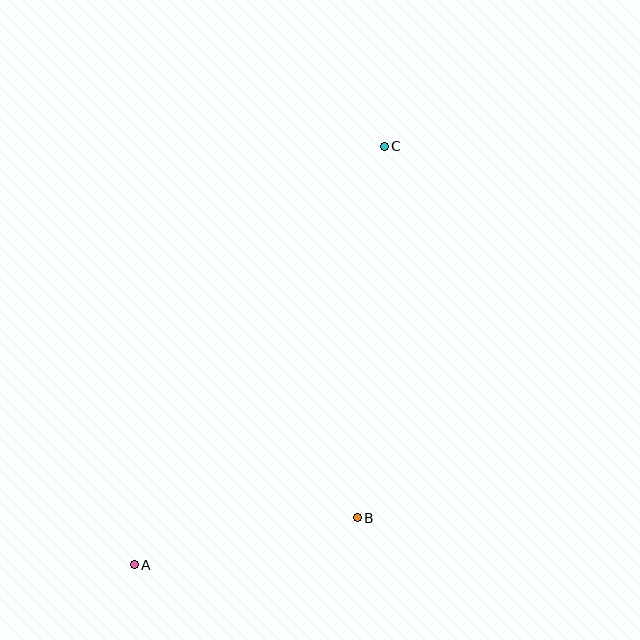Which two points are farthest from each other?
Points A and C are farthest from each other.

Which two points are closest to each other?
Points A and B are closest to each other.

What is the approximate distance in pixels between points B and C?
The distance between B and C is approximately 373 pixels.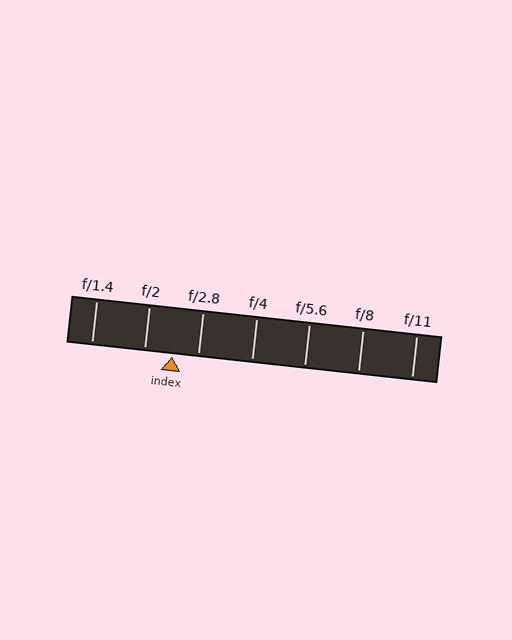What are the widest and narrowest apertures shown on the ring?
The widest aperture shown is f/1.4 and the narrowest is f/11.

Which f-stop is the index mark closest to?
The index mark is closest to f/2.8.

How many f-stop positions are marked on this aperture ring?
There are 7 f-stop positions marked.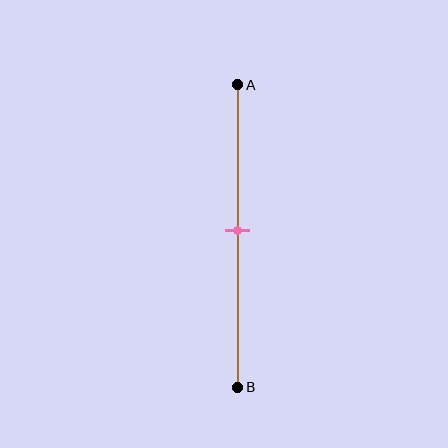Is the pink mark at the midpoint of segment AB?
Yes, the mark is approximately at the midpoint.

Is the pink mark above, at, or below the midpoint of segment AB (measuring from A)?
The pink mark is approximately at the midpoint of segment AB.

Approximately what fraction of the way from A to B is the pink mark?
The pink mark is approximately 50% of the way from A to B.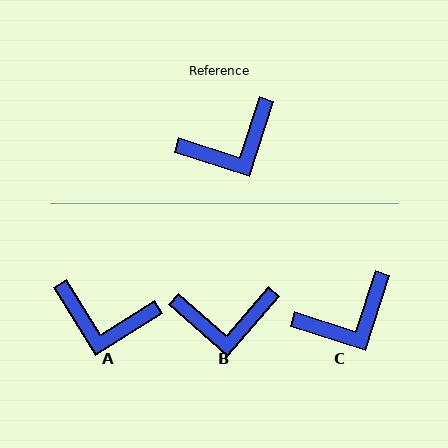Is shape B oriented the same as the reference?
No, it is off by about 23 degrees.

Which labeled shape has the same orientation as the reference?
C.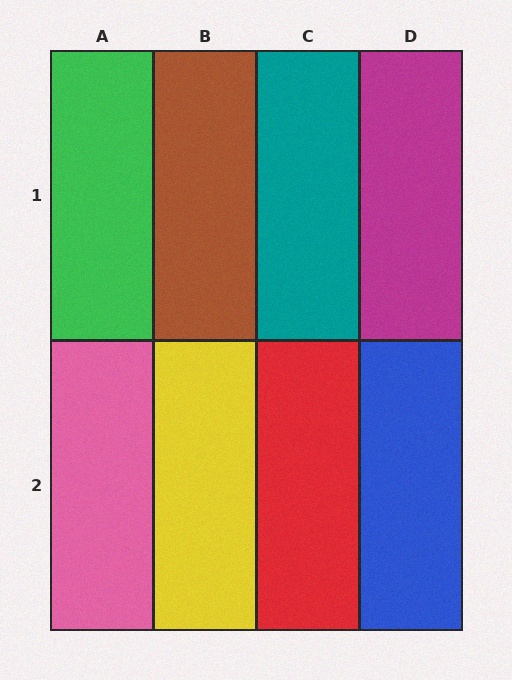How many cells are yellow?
1 cell is yellow.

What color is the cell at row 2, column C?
Red.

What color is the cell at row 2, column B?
Yellow.